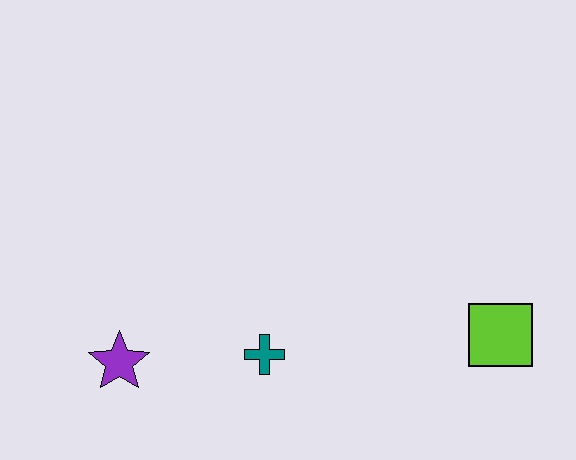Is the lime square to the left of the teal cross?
No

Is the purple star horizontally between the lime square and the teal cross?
No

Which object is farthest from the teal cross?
The lime square is farthest from the teal cross.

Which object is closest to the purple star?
The teal cross is closest to the purple star.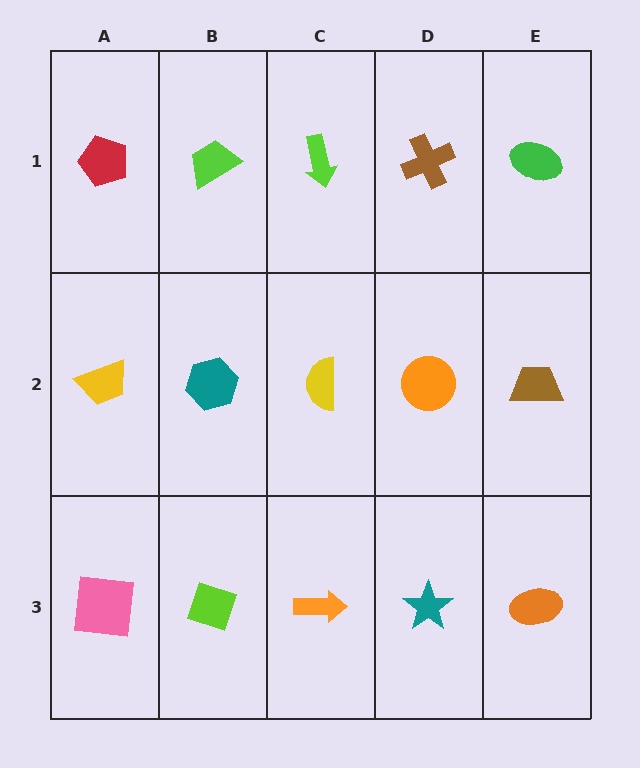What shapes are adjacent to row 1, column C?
A yellow semicircle (row 2, column C), a lime trapezoid (row 1, column B), a brown cross (row 1, column D).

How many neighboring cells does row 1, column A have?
2.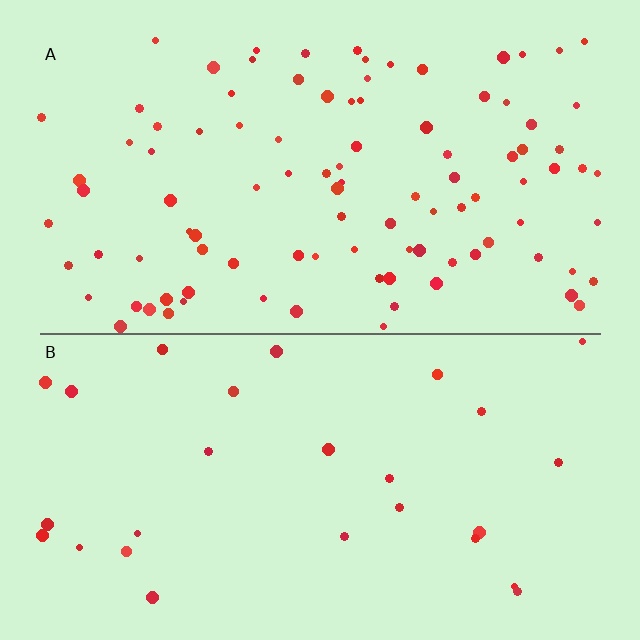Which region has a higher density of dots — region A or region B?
A (the top).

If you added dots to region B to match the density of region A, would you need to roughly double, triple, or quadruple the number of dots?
Approximately quadruple.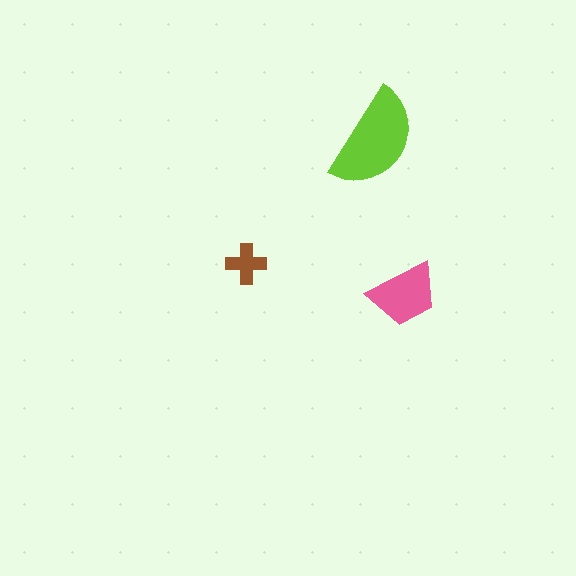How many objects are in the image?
There are 3 objects in the image.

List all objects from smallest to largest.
The brown cross, the pink trapezoid, the lime semicircle.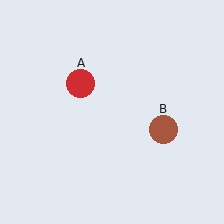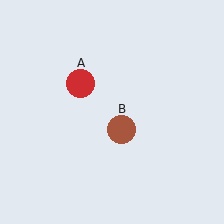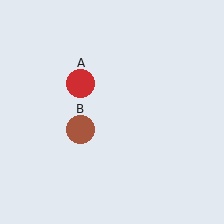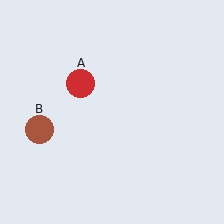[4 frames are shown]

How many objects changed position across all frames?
1 object changed position: brown circle (object B).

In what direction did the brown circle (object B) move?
The brown circle (object B) moved left.